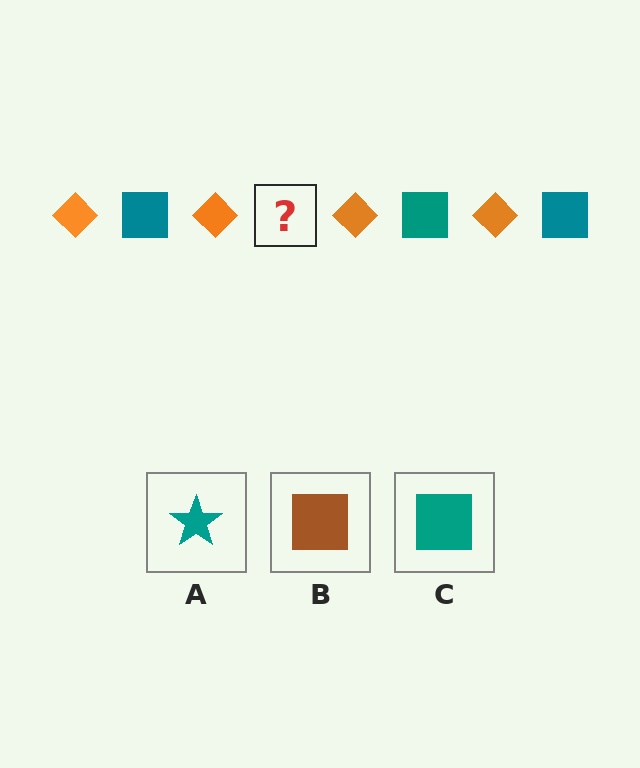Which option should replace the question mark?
Option C.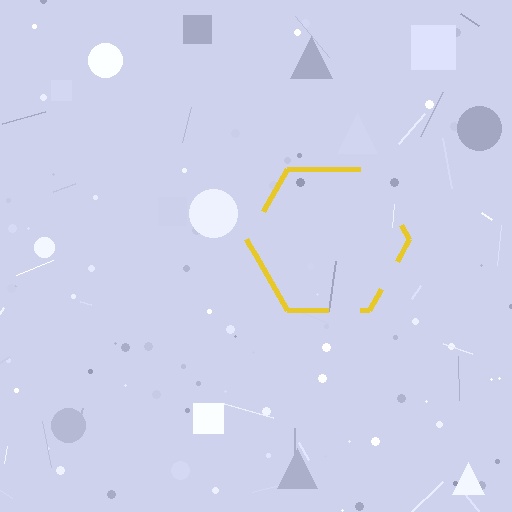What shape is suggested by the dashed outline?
The dashed outline suggests a hexagon.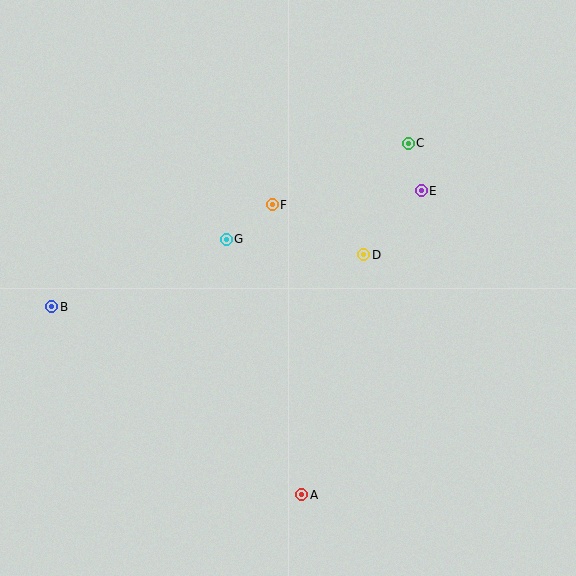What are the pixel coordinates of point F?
Point F is at (272, 205).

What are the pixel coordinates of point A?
Point A is at (302, 495).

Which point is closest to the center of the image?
Point G at (226, 239) is closest to the center.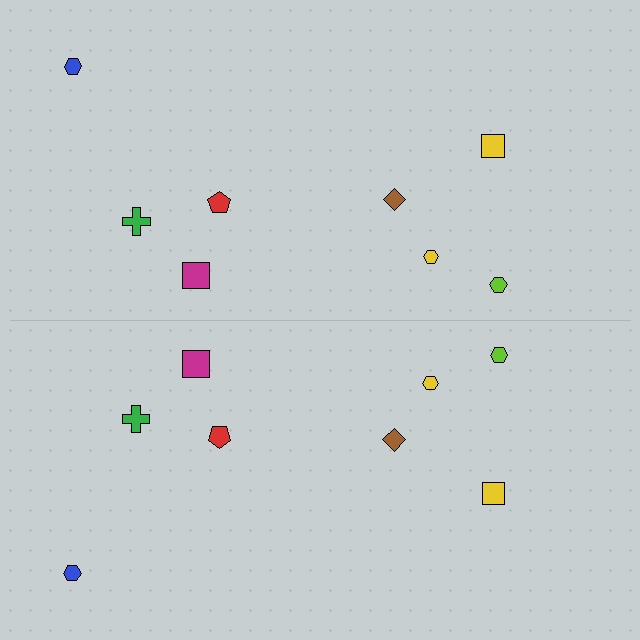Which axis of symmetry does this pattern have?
The pattern has a horizontal axis of symmetry running through the center of the image.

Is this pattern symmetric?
Yes, this pattern has bilateral (reflection) symmetry.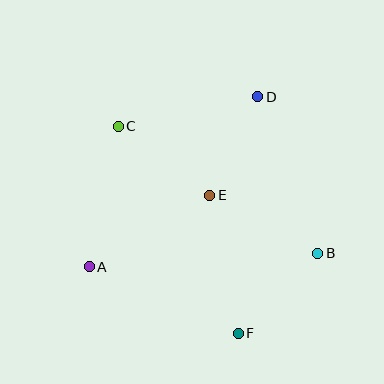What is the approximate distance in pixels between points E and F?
The distance between E and F is approximately 141 pixels.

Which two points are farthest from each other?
Points A and D are farthest from each other.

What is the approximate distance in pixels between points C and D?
The distance between C and D is approximately 143 pixels.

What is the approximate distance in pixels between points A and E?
The distance between A and E is approximately 140 pixels.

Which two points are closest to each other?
Points D and E are closest to each other.